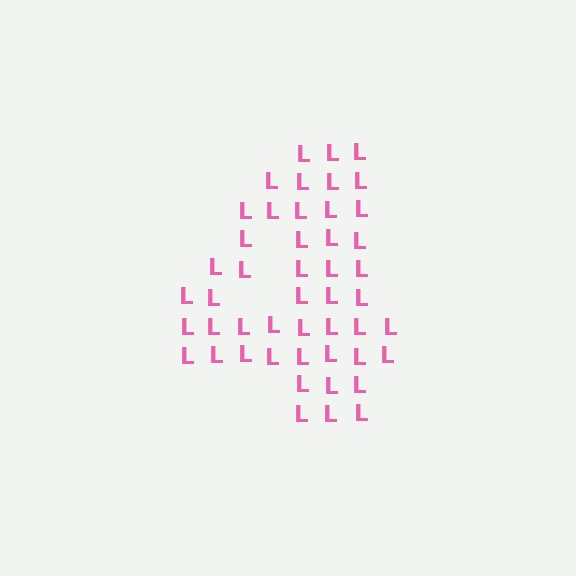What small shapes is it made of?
It is made of small letter L's.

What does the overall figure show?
The overall figure shows the digit 4.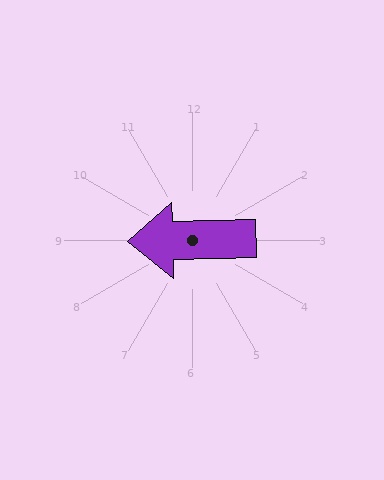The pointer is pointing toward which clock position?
Roughly 9 o'clock.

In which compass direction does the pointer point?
West.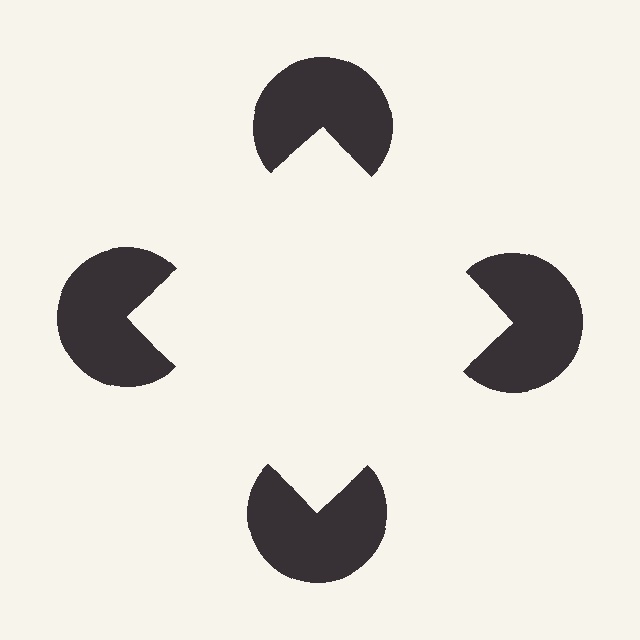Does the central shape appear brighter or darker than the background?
It typically appears slightly brighter than the background, even though no actual brightness change is drawn.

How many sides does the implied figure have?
4 sides.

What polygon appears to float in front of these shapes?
An illusory square — its edges are inferred from the aligned wedge cuts in the pac-man discs, not physically drawn.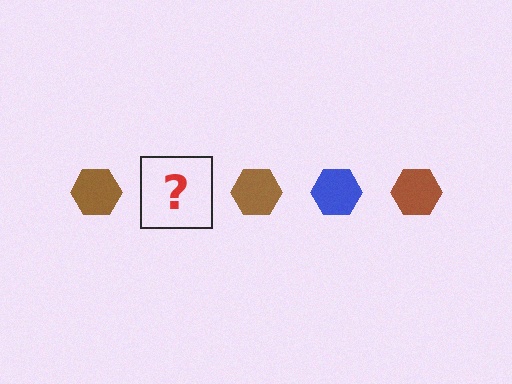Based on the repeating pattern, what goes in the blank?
The blank should be a blue hexagon.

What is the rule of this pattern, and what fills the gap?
The rule is that the pattern cycles through brown, blue hexagons. The gap should be filled with a blue hexagon.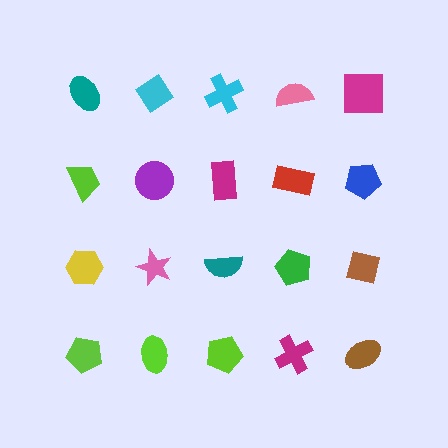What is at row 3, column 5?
A brown square.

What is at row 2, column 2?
A purple circle.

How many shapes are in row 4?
5 shapes.